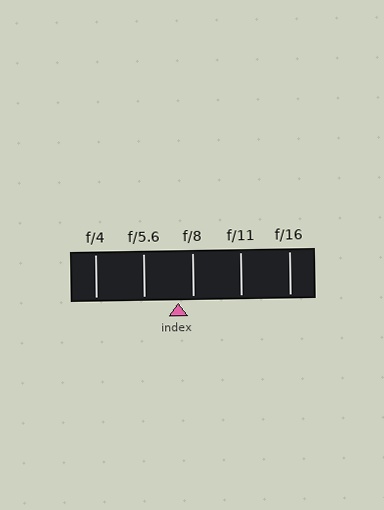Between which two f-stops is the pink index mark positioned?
The index mark is between f/5.6 and f/8.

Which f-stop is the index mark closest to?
The index mark is closest to f/8.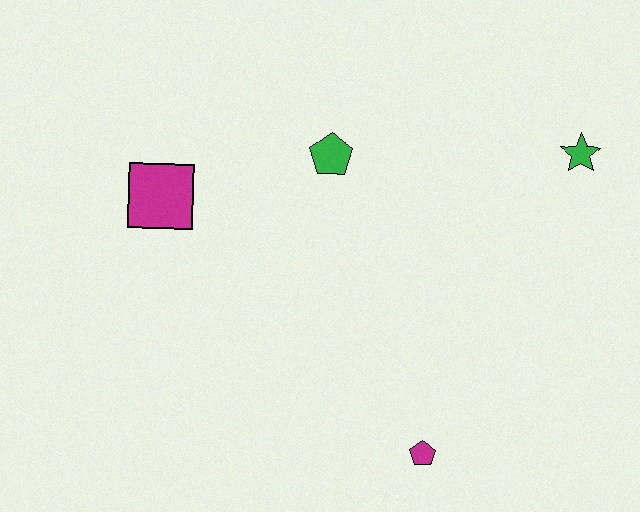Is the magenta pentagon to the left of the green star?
Yes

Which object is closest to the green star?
The green pentagon is closest to the green star.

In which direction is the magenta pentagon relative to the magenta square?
The magenta pentagon is to the right of the magenta square.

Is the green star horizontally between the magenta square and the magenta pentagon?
No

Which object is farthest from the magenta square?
The green star is farthest from the magenta square.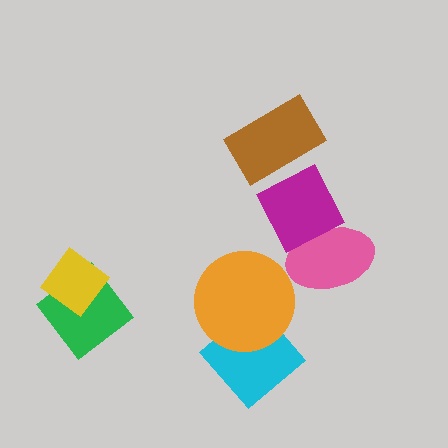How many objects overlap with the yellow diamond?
1 object overlaps with the yellow diamond.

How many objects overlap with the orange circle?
1 object overlaps with the orange circle.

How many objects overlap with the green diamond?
1 object overlaps with the green diamond.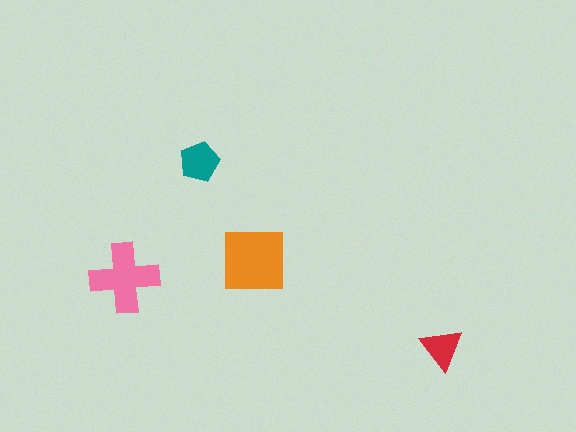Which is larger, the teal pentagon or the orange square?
The orange square.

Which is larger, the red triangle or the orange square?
The orange square.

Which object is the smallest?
The red triangle.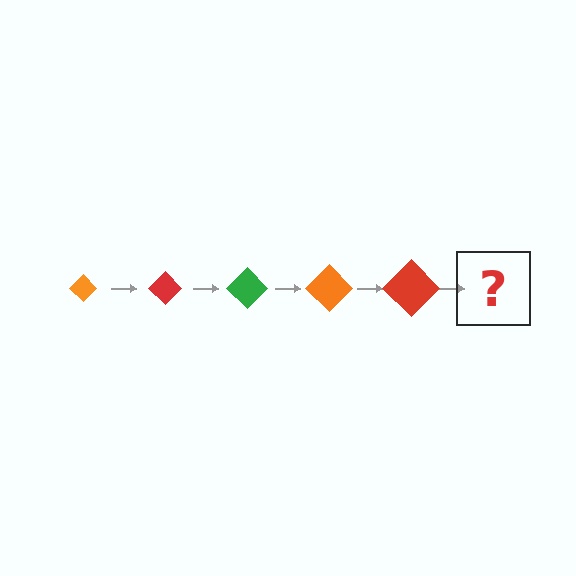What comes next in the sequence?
The next element should be a green diamond, larger than the previous one.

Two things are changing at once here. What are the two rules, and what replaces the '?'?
The two rules are that the diamond grows larger each step and the color cycles through orange, red, and green. The '?' should be a green diamond, larger than the previous one.